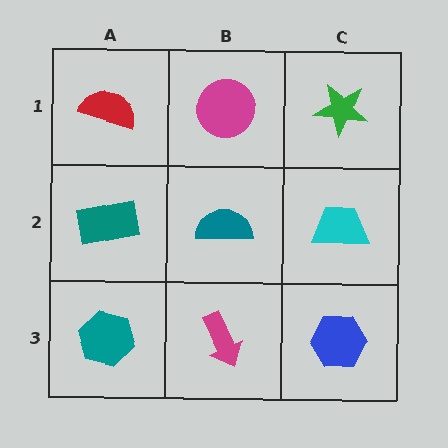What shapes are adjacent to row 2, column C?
A green star (row 1, column C), a blue hexagon (row 3, column C), a teal semicircle (row 2, column B).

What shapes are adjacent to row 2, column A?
A red semicircle (row 1, column A), a teal hexagon (row 3, column A), a teal semicircle (row 2, column B).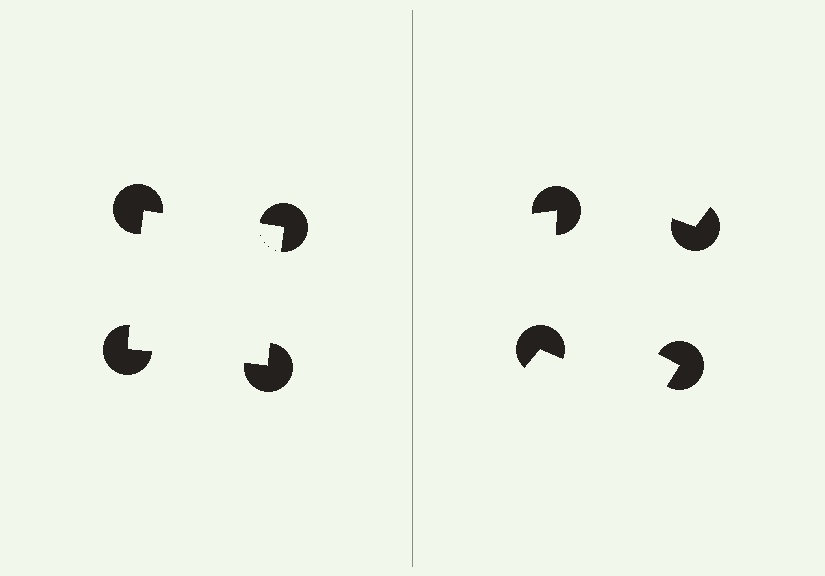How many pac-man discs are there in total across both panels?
8 — 4 on each side.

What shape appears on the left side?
An illusory square.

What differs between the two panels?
The pac-man discs are positioned identically on both sides; only the wedge orientations differ. On the left they align to a square; on the right they are misaligned.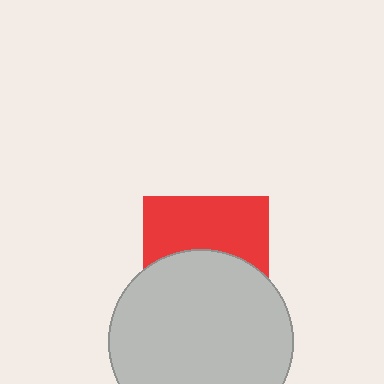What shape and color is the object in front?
The object in front is a light gray circle.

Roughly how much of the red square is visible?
About half of it is visible (roughly 49%).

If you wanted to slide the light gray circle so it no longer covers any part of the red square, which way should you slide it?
Slide it down — that is the most direct way to separate the two shapes.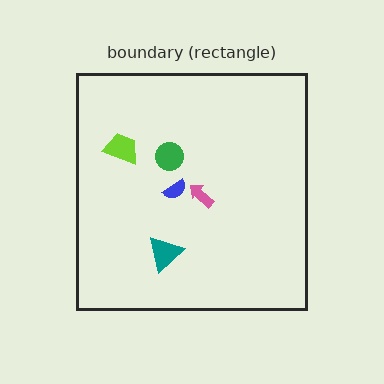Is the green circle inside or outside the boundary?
Inside.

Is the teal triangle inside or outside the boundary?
Inside.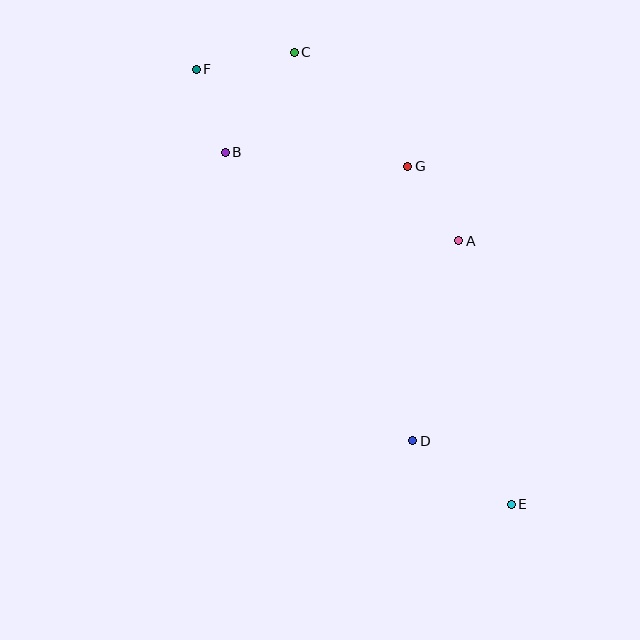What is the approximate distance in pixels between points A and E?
The distance between A and E is approximately 269 pixels.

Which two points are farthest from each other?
Points E and F are farthest from each other.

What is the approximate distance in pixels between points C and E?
The distance between C and E is approximately 501 pixels.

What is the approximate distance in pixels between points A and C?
The distance between A and C is approximately 250 pixels.